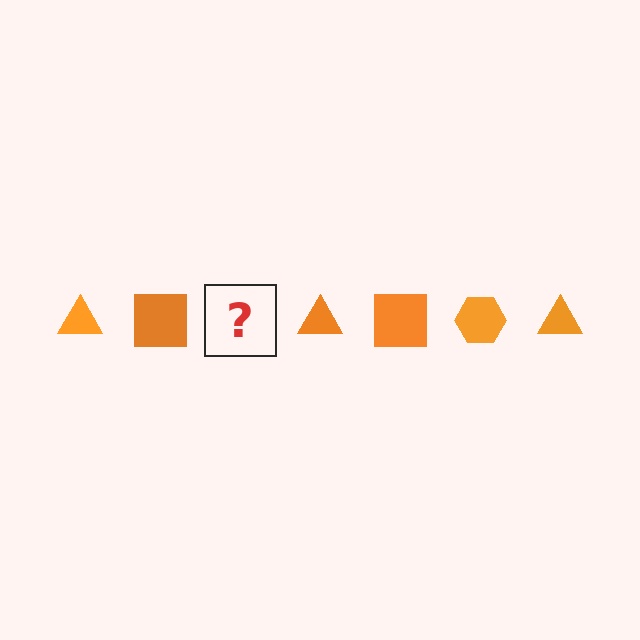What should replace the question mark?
The question mark should be replaced with an orange hexagon.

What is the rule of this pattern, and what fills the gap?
The rule is that the pattern cycles through triangle, square, hexagon shapes in orange. The gap should be filled with an orange hexagon.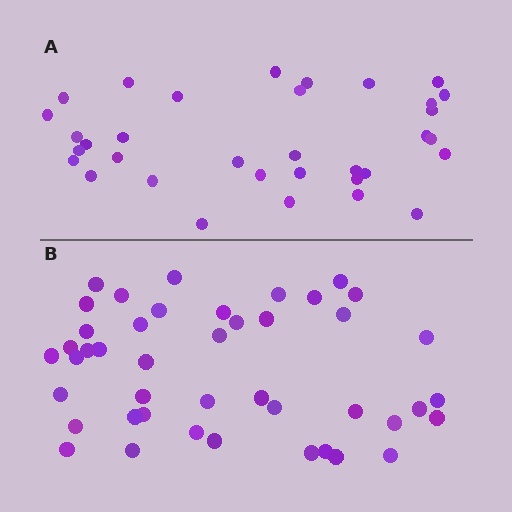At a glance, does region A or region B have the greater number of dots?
Region B (the bottom region) has more dots.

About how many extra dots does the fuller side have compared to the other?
Region B has roughly 10 or so more dots than region A.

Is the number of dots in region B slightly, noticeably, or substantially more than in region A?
Region B has noticeably more, but not dramatically so. The ratio is roughly 1.3 to 1.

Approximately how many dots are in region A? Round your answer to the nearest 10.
About 30 dots. (The exact count is 34, which rounds to 30.)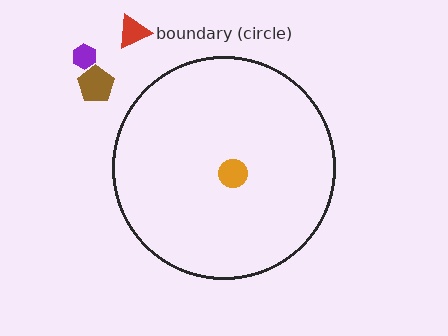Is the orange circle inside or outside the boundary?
Inside.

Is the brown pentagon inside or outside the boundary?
Outside.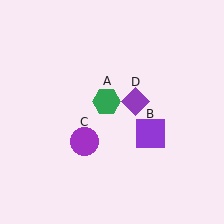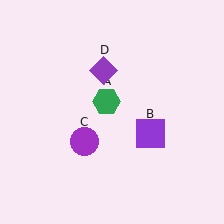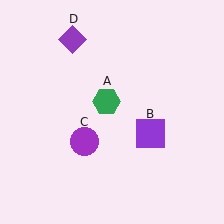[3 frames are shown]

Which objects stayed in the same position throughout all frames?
Green hexagon (object A) and purple square (object B) and purple circle (object C) remained stationary.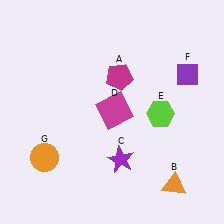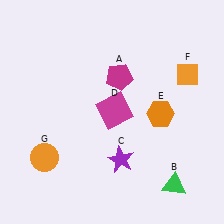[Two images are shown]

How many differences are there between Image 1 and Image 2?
There are 3 differences between the two images.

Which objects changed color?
B changed from orange to green. E changed from lime to orange. F changed from purple to orange.